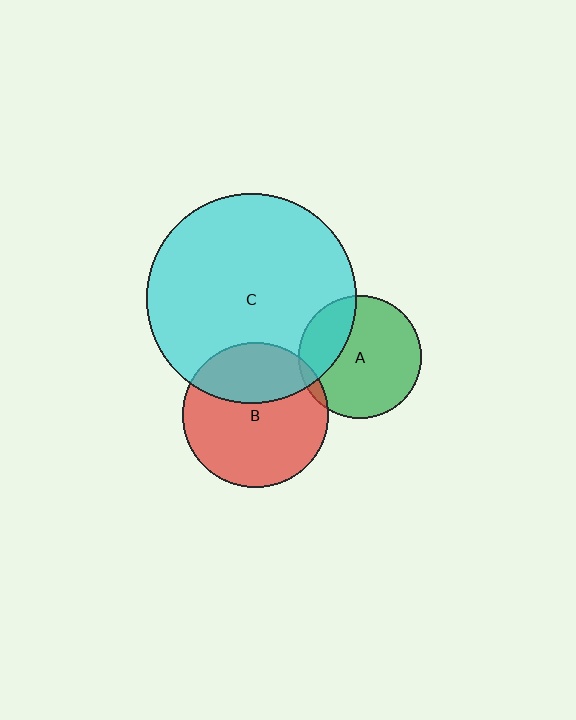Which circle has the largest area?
Circle C (cyan).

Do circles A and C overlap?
Yes.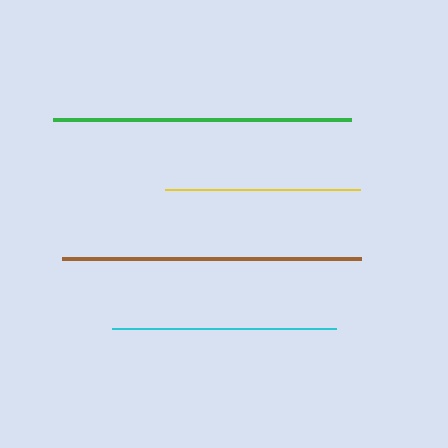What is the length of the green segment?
The green segment is approximately 298 pixels long.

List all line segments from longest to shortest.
From longest to shortest: green, brown, cyan, yellow.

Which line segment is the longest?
The green line is the longest at approximately 298 pixels.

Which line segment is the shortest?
The yellow line is the shortest at approximately 195 pixels.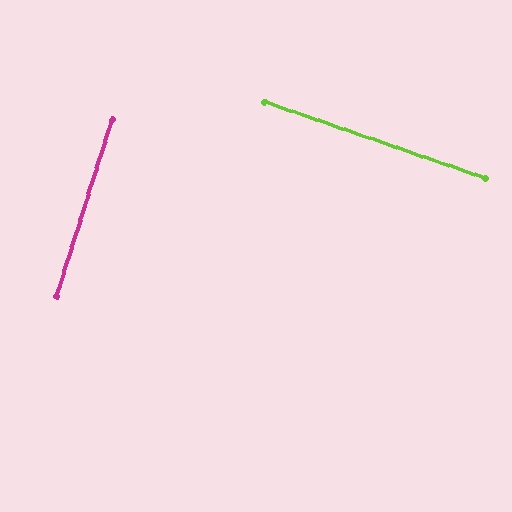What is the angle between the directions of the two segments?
Approximately 88 degrees.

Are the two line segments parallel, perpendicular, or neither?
Perpendicular — they meet at approximately 88°.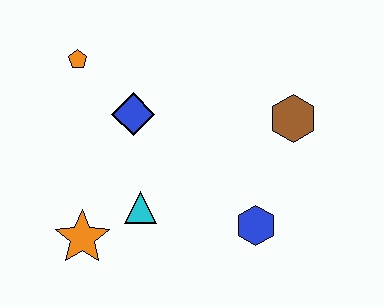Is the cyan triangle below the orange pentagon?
Yes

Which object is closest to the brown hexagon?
The blue hexagon is closest to the brown hexagon.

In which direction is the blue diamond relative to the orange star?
The blue diamond is above the orange star.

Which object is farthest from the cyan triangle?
The brown hexagon is farthest from the cyan triangle.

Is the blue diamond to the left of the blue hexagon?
Yes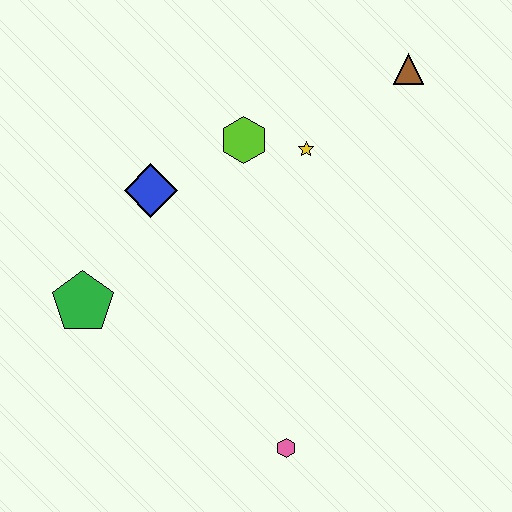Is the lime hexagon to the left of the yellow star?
Yes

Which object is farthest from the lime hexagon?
The pink hexagon is farthest from the lime hexagon.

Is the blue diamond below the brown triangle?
Yes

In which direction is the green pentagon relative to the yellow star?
The green pentagon is to the left of the yellow star.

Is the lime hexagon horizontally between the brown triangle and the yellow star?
No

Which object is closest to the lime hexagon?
The yellow star is closest to the lime hexagon.